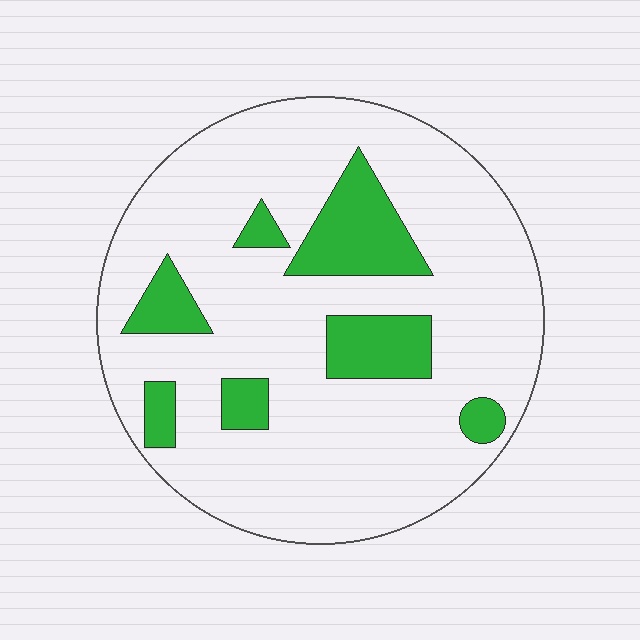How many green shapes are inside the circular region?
7.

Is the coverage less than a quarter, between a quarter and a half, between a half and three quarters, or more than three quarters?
Less than a quarter.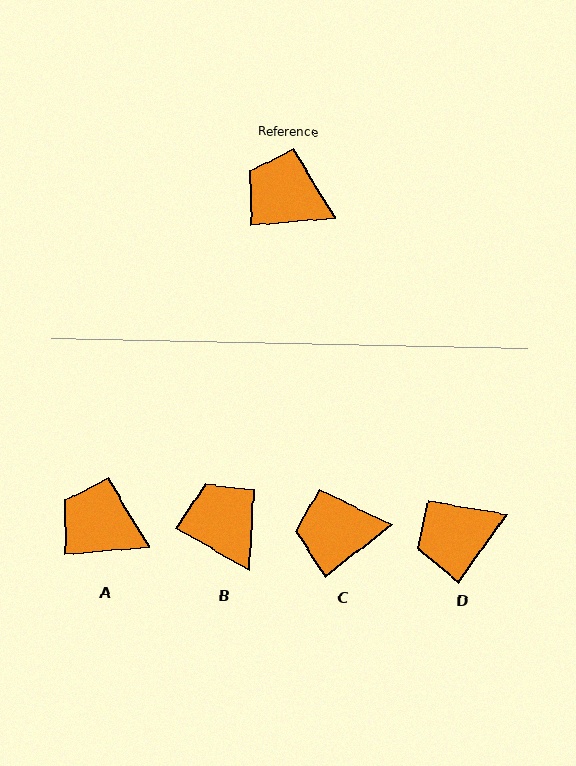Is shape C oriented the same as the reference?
No, it is off by about 33 degrees.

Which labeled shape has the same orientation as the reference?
A.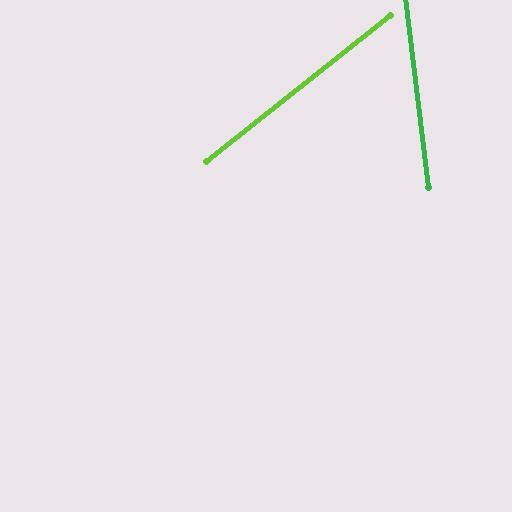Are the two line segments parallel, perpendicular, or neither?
Neither parallel nor perpendicular — they differ by about 59°.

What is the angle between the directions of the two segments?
Approximately 59 degrees.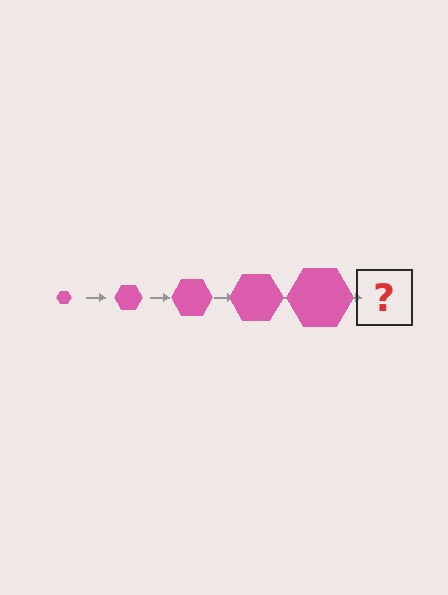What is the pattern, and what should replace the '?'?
The pattern is that the hexagon gets progressively larger each step. The '?' should be a pink hexagon, larger than the previous one.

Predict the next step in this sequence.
The next step is a pink hexagon, larger than the previous one.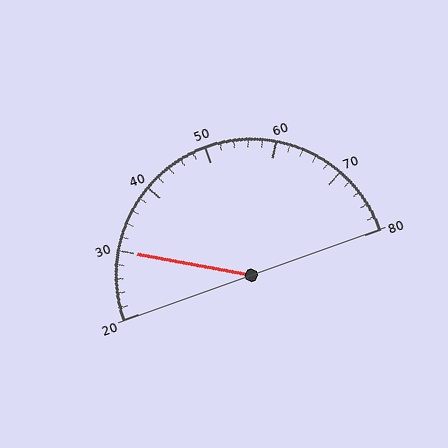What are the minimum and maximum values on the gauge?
The gauge ranges from 20 to 80.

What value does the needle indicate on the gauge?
The needle indicates approximately 30.